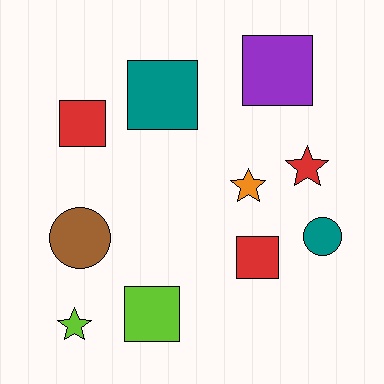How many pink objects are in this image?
There are no pink objects.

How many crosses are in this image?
There are no crosses.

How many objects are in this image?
There are 10 objects.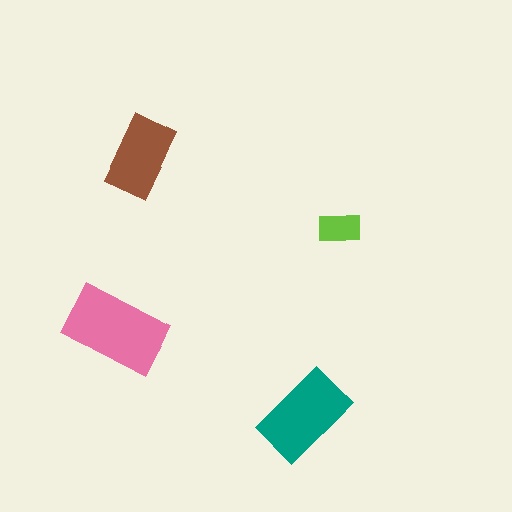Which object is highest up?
The brown rectangle is topmost.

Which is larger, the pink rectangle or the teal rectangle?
The pink one.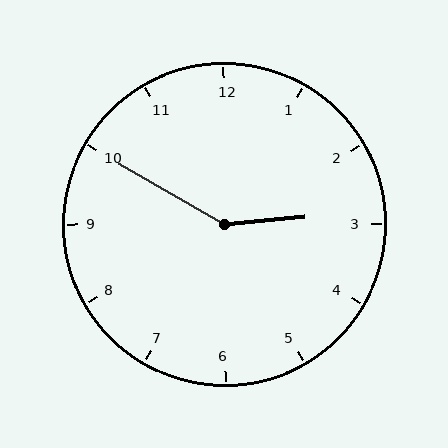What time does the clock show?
2:50.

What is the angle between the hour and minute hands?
Approximately 145 degrees.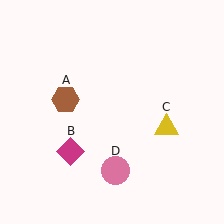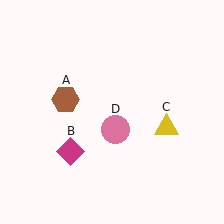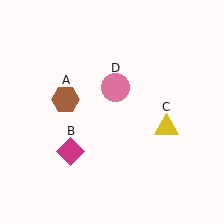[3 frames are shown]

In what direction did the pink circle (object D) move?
The pink circle (object D) moved up.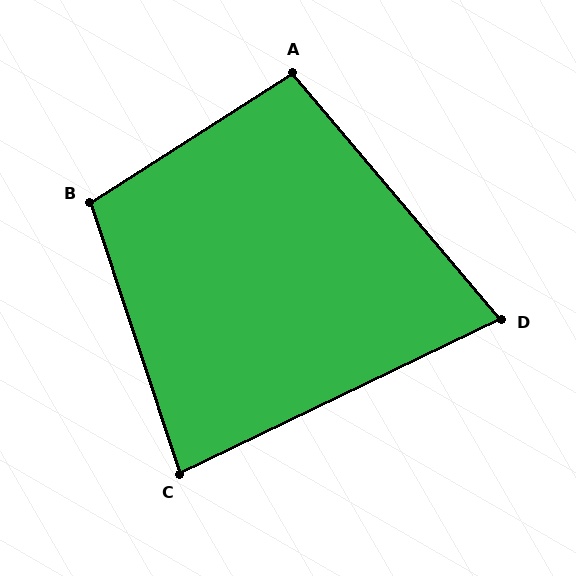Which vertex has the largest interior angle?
B, at approximately 104 degrees.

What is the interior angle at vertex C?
Approximately 83 degrees (acute).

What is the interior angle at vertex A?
Approximately 97 degrees (obtuse).